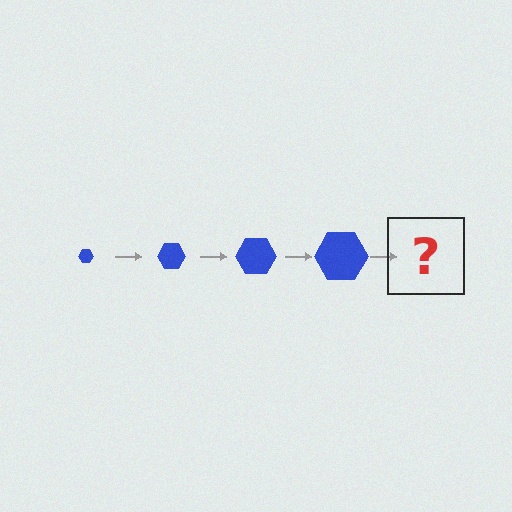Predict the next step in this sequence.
The next step is a blue hexagon, larger than the previous one.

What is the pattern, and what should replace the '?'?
The pattern is that the hexagon gets progressively larger each step. The '?' should be a blue hexagon, larger than the previous one.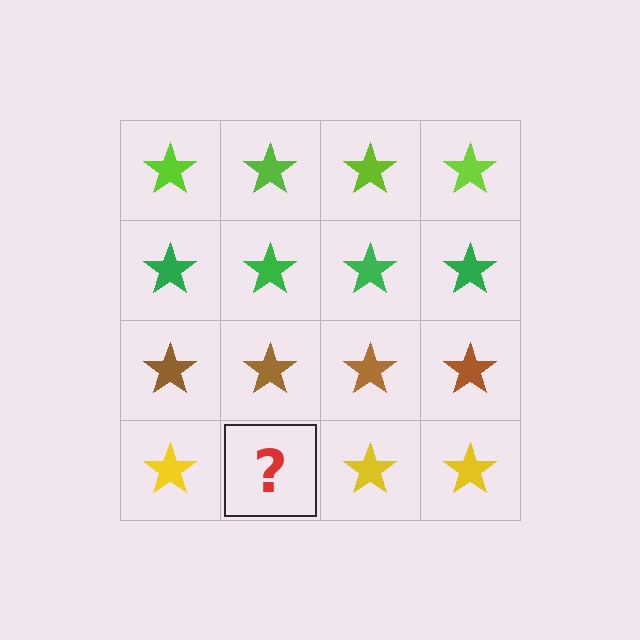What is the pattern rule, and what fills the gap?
The rule is that each row has a consistent color. The gap should be filled with a yellow star.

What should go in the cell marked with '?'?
The missing cell should contain a yellow star.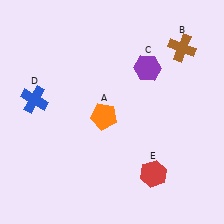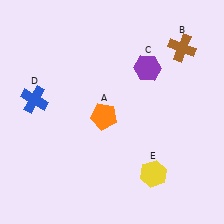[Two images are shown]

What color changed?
The hexagon (E) changed from red in Image 1 to yellow in Image 2.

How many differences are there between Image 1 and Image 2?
There is 1 difference between the two images.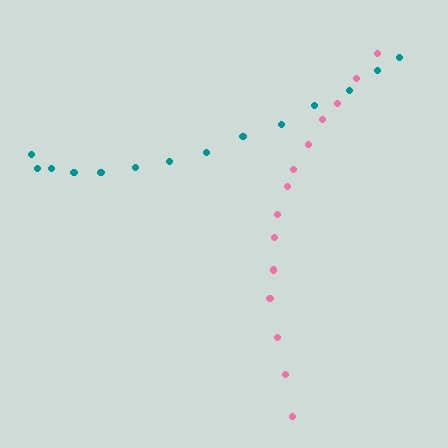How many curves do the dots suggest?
There are 2 distinct paths.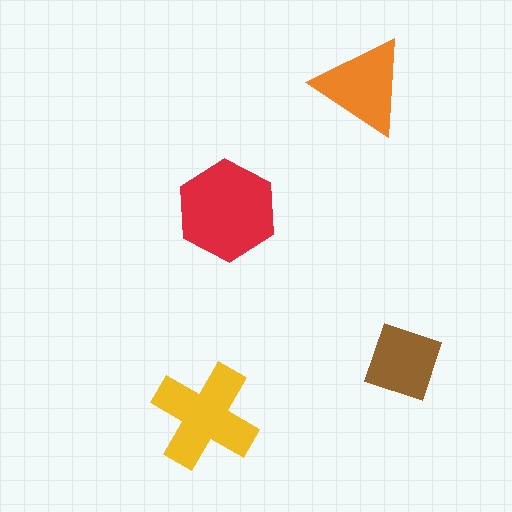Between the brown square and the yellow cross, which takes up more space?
The yellow cross.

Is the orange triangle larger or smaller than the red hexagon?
Smaller.